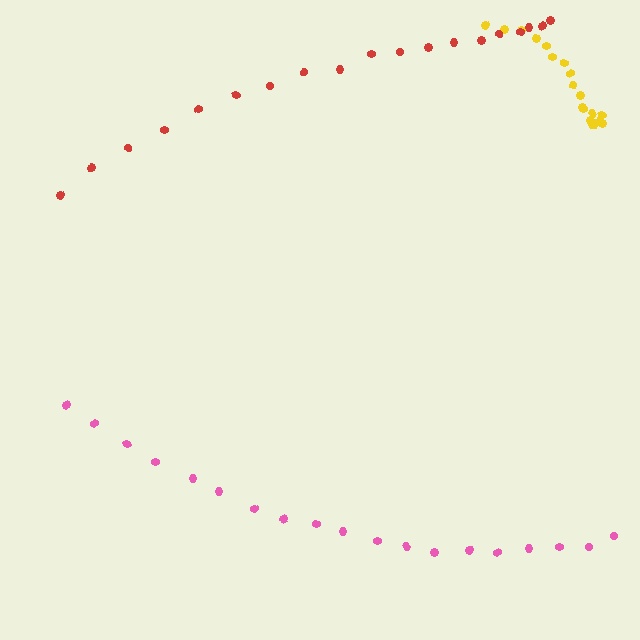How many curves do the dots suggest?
There are 3 distinct paths.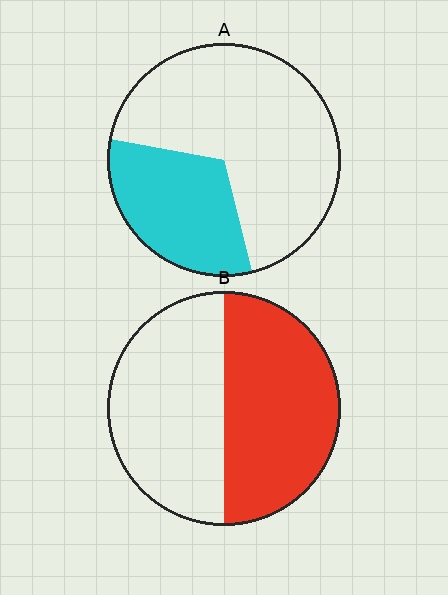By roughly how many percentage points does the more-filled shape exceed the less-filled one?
By roughly 20 percentage points (B over A).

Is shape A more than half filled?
No.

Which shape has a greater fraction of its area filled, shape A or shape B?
Shape B.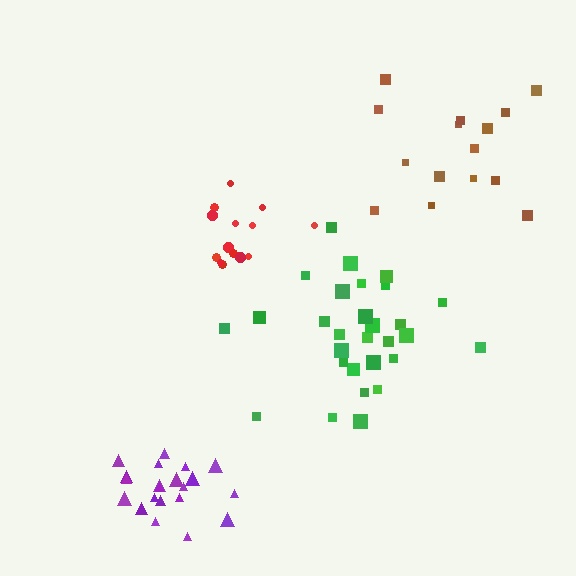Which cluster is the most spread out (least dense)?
Brown.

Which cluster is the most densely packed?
Purple.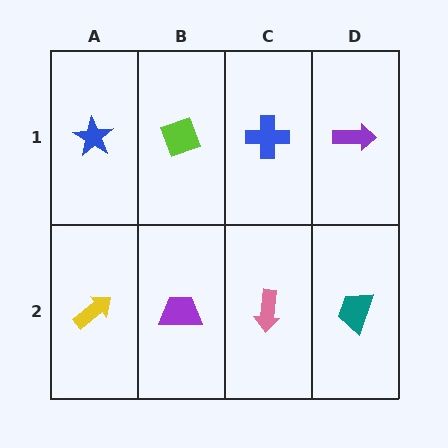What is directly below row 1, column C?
A pink arrow.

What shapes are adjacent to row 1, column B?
A purple trapezoid (row 2, column B), a blue star (row 1, column A), a blue cross (row 1, column C).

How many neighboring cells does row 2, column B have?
3.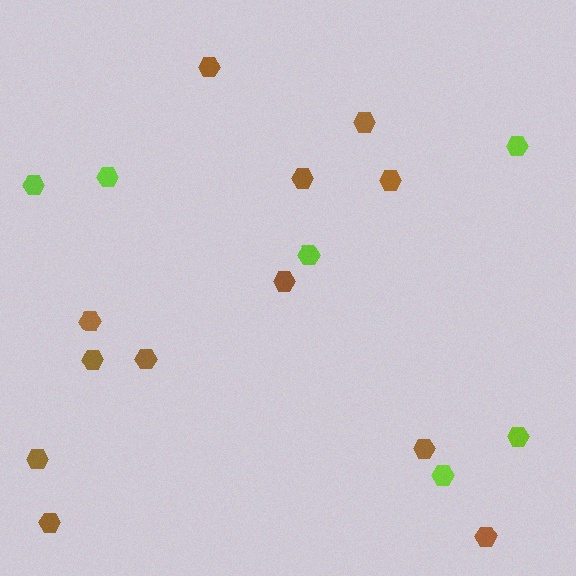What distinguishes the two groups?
There are 2 groups: one group of brown hexagons (12) and one group of lime hexagons (6).